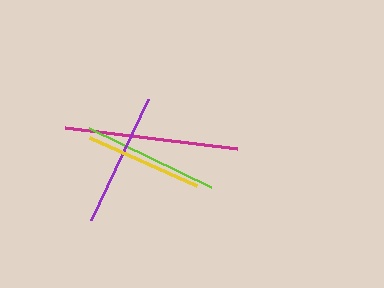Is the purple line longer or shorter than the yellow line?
The purple line is longer than the yellow line.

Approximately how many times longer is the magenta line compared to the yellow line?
The magenta line is approximately 1.5 times the length of the yellow line.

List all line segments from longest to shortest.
From longest to shortest: magenta, lime, purple, yellow.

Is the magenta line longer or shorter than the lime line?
The magenta line is longer than the lime line.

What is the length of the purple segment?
The purple segment is approximately 133 pixels long.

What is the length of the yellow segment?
The yellow segment is approximately 117 pixels long.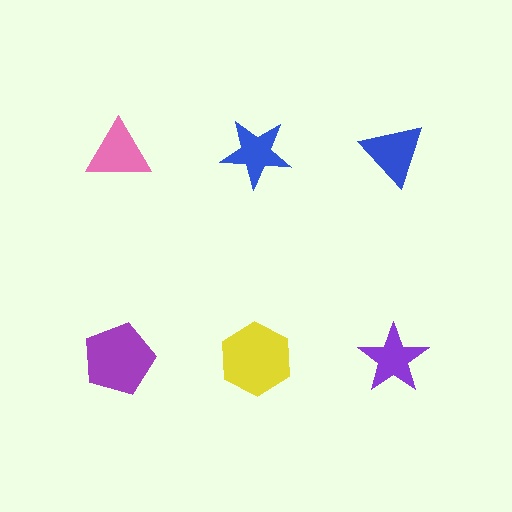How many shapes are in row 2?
3 shapes.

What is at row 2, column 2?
A yellow hexagon.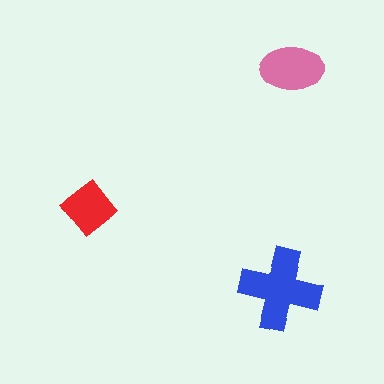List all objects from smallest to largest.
The red diamond, the pink ellipse, the blue cross.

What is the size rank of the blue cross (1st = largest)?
1st.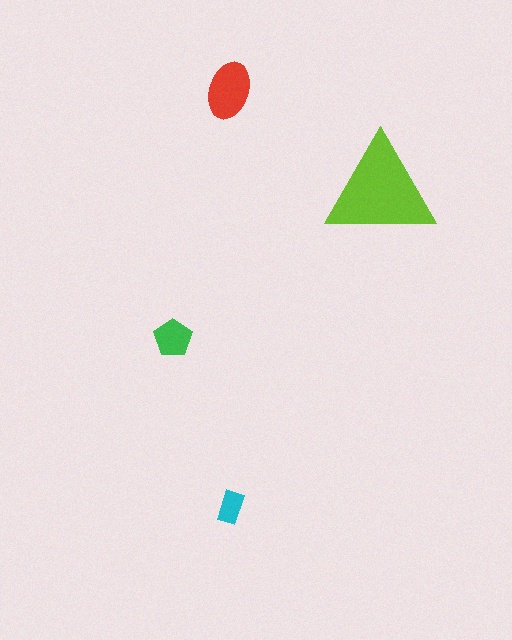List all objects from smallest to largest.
The cyan rectangle, the green pentagon, the red ellipse, the lime triangle.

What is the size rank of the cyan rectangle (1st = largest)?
4th.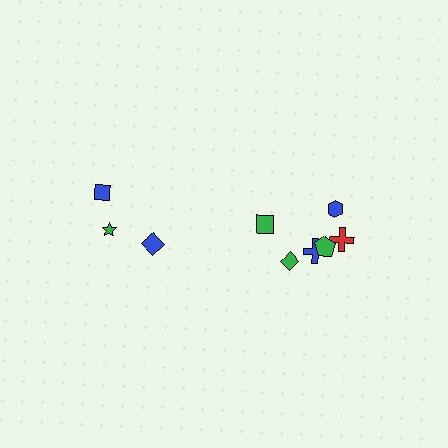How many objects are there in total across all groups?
There are 9 objects.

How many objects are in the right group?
There are 6 objects.